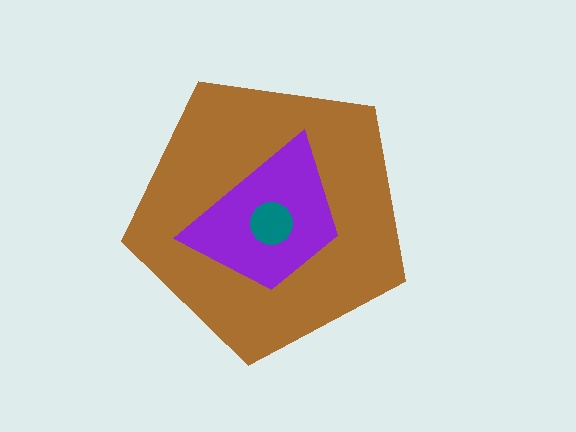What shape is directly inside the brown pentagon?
The purple trapezoid.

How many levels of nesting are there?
3.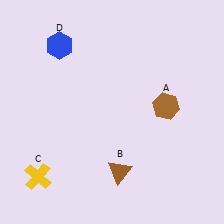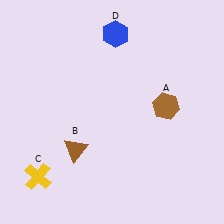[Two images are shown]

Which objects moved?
The objects that moved are: the brown triangle (B), the blue hexagon (D).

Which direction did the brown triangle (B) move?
The brown triangle (B) moved left.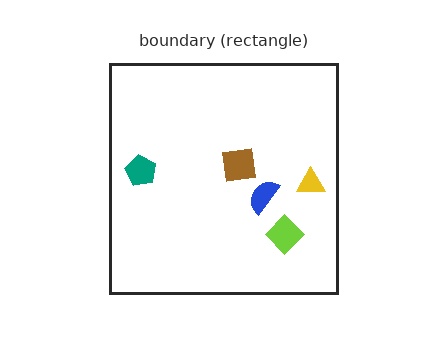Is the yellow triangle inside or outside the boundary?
Inside.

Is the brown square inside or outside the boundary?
Inside.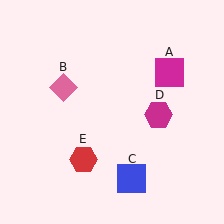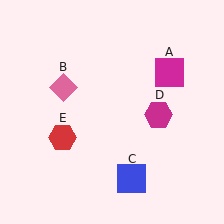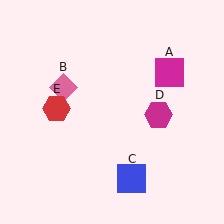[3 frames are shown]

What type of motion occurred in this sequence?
The red hexagon (object E) rotated clockwise around the center of the scene.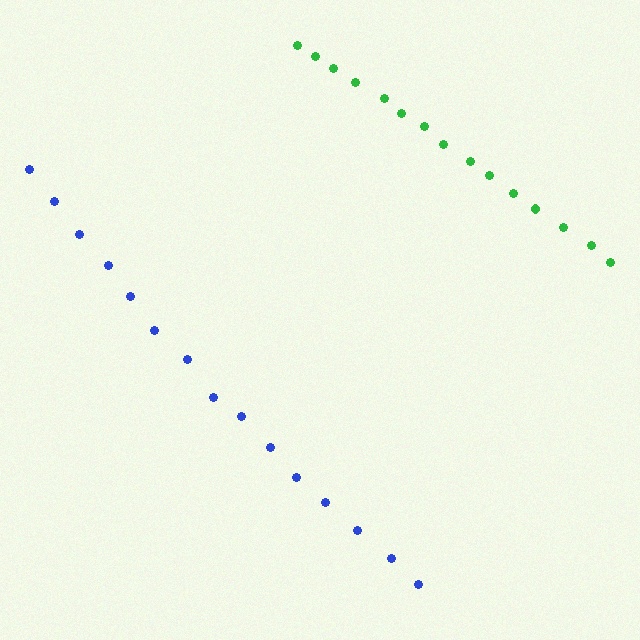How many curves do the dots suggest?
There are 2 distinct paths.